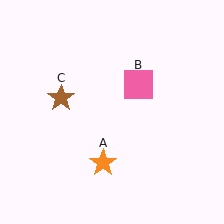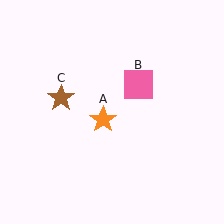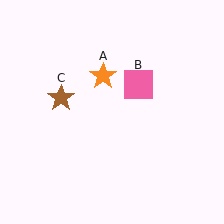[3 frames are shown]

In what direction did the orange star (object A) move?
The orange star (object A) moved up.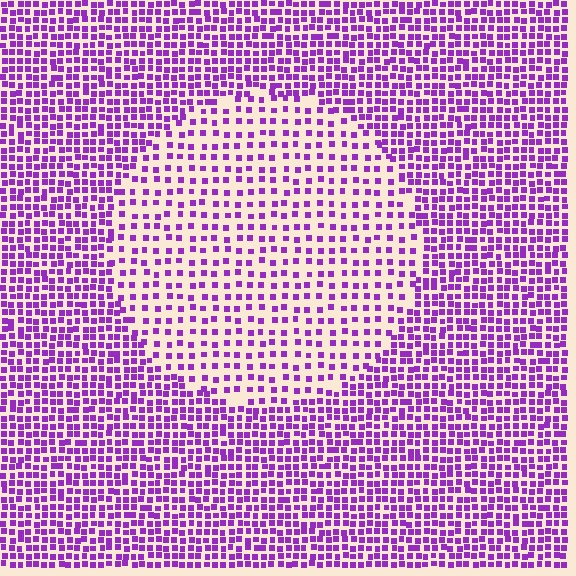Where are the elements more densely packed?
The elements are more densely packed outside the circle boundary.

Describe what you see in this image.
The image contains small purple elements arranged at two different densities. A circle-shaped region is visible where the elements are less densely packed than the surrounding area.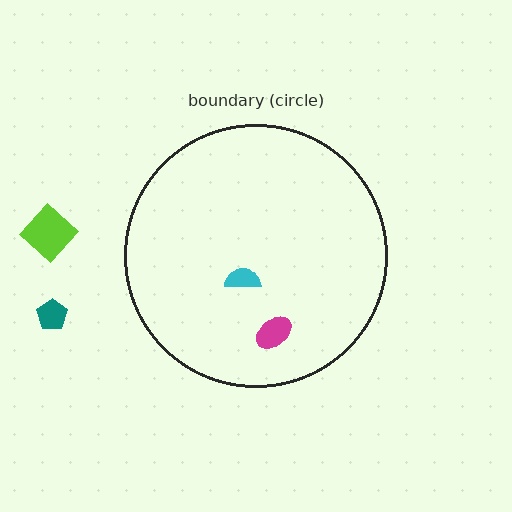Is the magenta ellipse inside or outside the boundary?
Inside.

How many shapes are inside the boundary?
2 inside, 2 outside.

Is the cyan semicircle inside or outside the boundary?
Inside.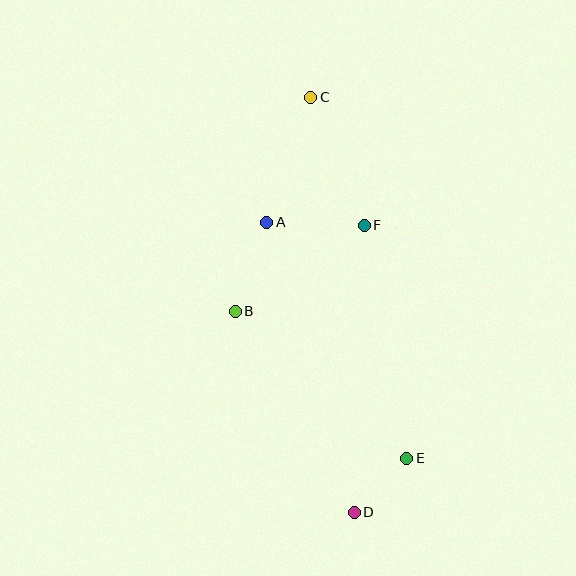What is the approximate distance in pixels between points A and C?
The distance between A and C is approximately 132 pixels.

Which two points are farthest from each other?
Points C and D are farthest from each other.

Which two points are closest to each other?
Points D and E are closest to each other.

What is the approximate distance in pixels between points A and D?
The distance between A and D is approximately 303 pixels.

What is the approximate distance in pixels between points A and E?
The distance between A and E is approximately 275 pixels.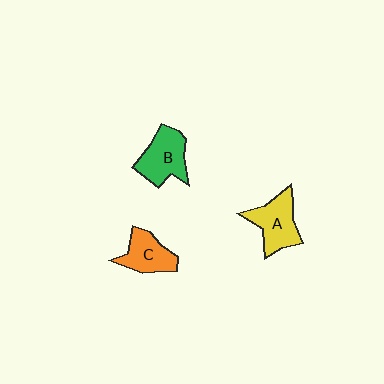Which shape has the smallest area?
Shape C (orange).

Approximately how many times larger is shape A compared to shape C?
Approximately 1.2 times.